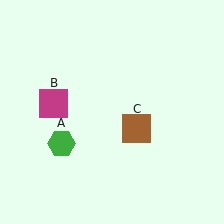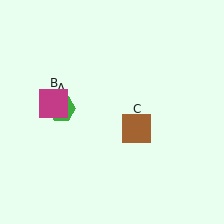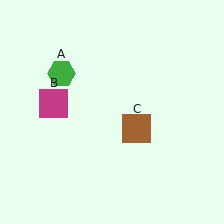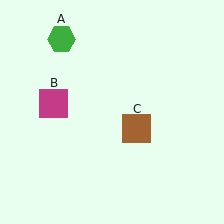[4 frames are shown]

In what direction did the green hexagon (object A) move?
The green hexagon (object A) moved up.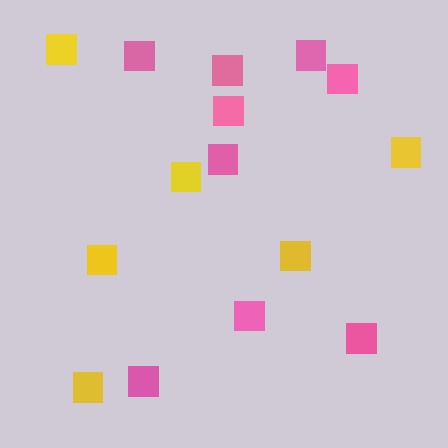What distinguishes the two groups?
There are 2 groups: one group of pink squares (9) and one group of yellow squares (6).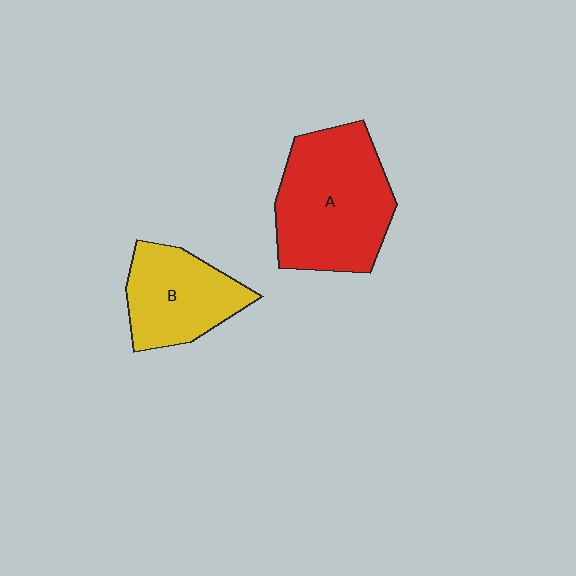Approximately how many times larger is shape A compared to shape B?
Approximately 1.5 times.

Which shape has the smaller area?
Shape B (yellow).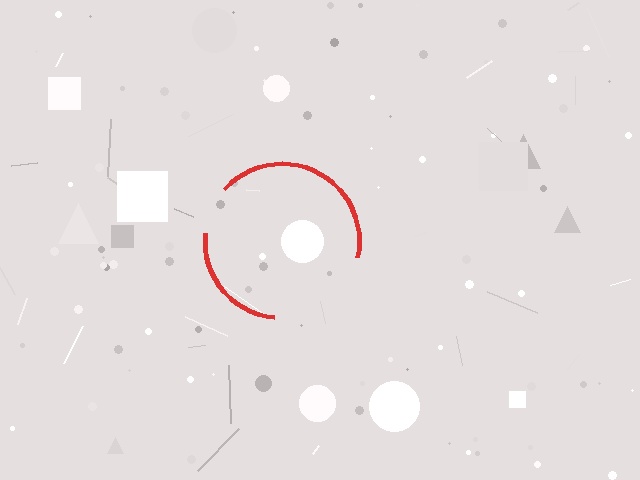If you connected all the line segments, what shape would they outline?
They would outline a circle.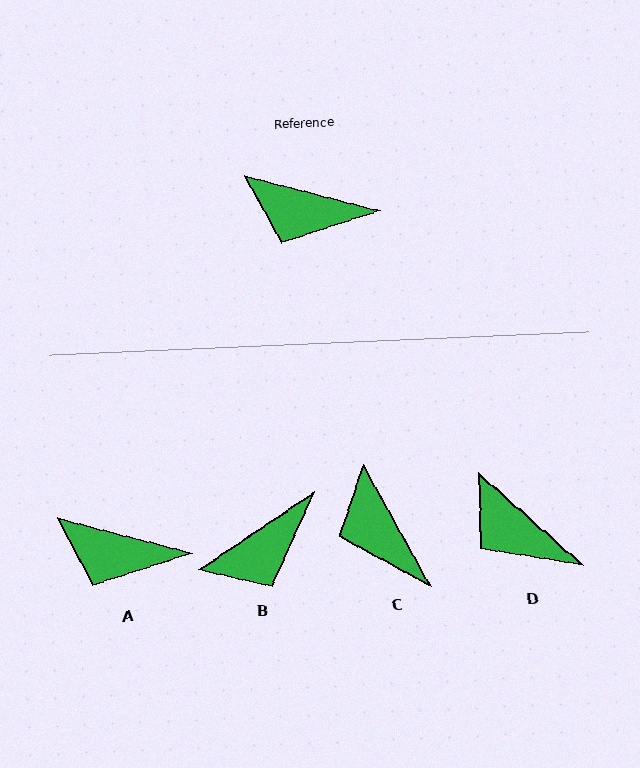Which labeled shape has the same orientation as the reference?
A.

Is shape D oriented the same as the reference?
No, it is off by about 27 degrees.